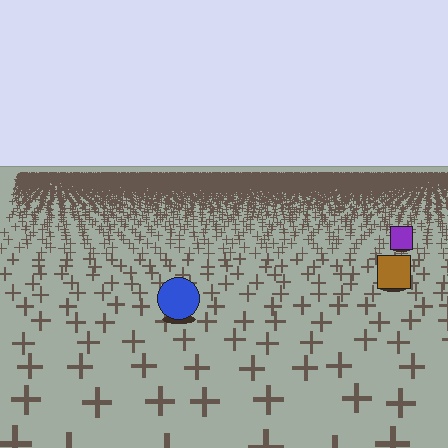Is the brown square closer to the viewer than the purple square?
Yes. The brown square is closer — you can tell from the texture gradient: the ground texture is coarser near it.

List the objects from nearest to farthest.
From nearest to farthest: the blue circle, the brown square, the purple square.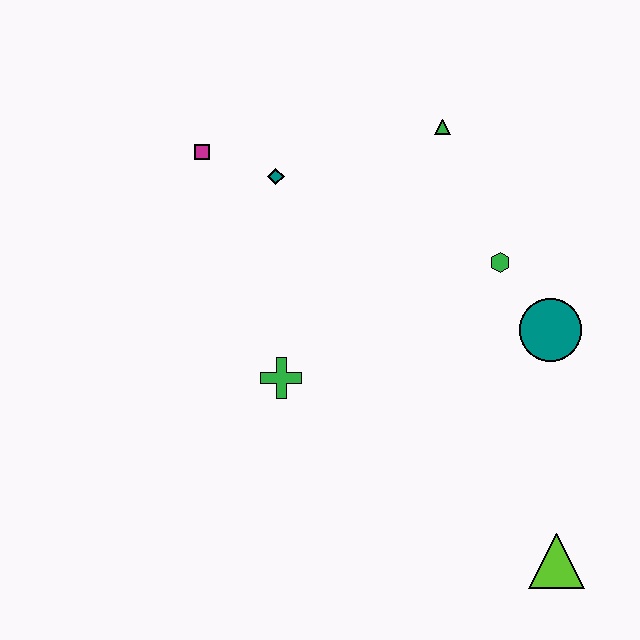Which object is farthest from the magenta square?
The lime triangle is farthest from the magenta square.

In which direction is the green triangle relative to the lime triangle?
The green triangle is above the lime triangle.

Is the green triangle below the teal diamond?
No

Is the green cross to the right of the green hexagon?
No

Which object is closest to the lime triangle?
The teal circle is closest to the lime triangle.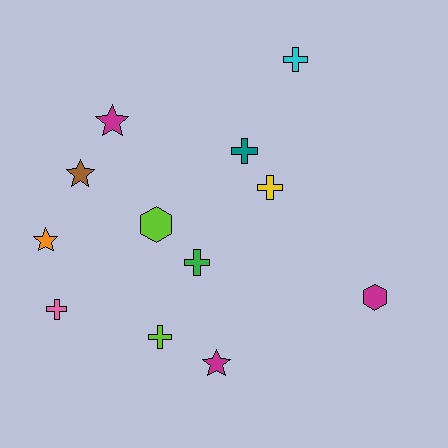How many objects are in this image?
There are 12 objects.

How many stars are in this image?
There are 4 stars.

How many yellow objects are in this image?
There is 1 yellow object.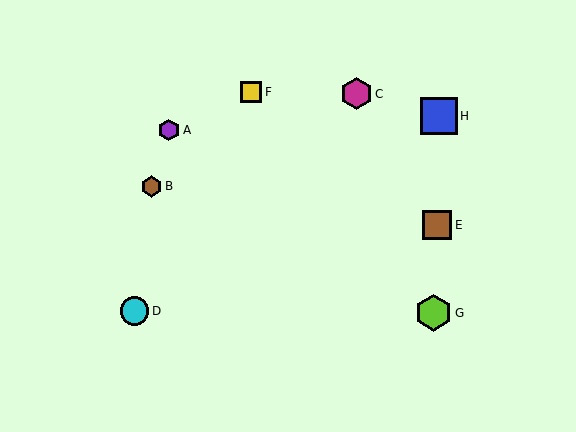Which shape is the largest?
The lime hexagon (labeled G) is the largest.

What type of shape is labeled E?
Shape E is a brown square.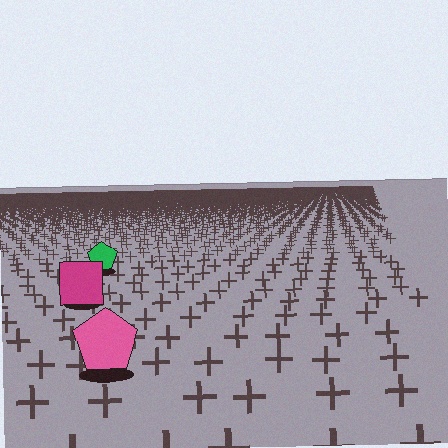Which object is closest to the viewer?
The pink pentagon is closest. The texture marks near it are larger and more spread out.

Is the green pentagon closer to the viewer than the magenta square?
No. The magenta square is closer — you can tell from the texture gradient: the ground texture is coarser near it.